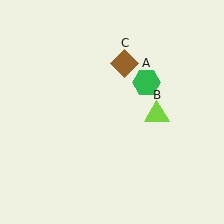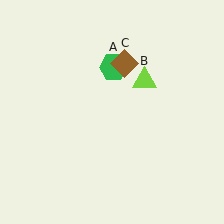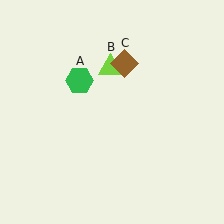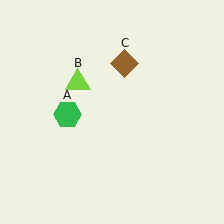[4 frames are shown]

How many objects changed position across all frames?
2 objects changed position: green hexagon (object A), lime triangle (object B).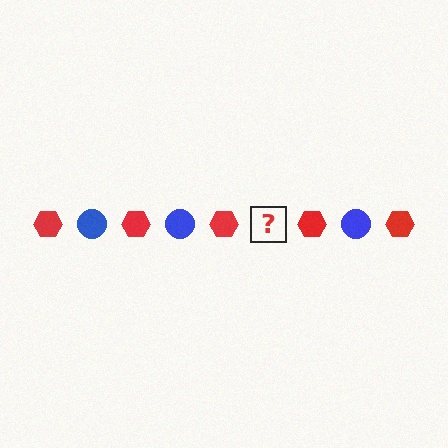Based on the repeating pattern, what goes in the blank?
The blank should be a blue circle.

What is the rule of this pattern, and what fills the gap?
The rule is that the pattern alternates between red hexagon and blue circle. The gap should be filled with a blue circle.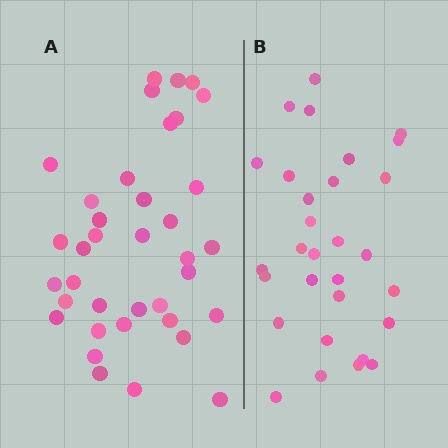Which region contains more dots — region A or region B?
Region A (the left region) has more dots.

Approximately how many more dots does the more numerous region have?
Region A has roughly 8 or so more dots than region B.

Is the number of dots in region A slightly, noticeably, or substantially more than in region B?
Region A has only slightly more — the two regions are fairly close. The ratio is roughly 1.2 to 1.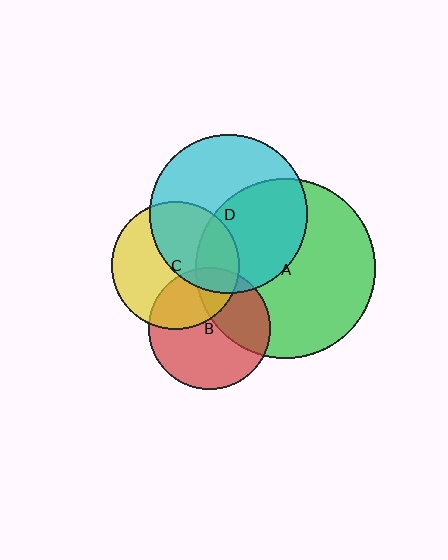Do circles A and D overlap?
Yes.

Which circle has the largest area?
Circle A (green).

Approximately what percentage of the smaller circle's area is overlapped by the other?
Approximately 50%.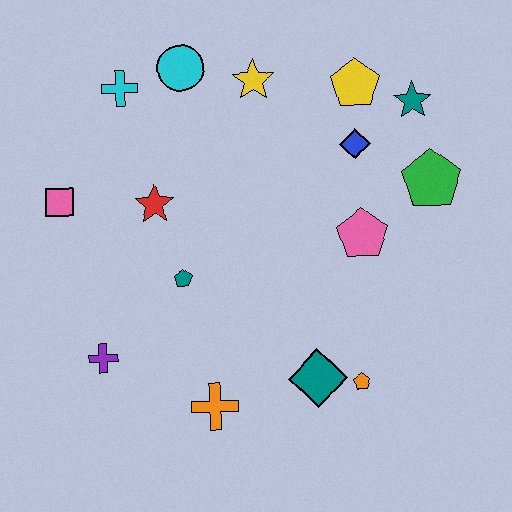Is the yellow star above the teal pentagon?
Yes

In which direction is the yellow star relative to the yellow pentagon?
The yellow star is to the left of the yellow pentagon.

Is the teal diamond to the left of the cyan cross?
No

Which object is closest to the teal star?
The yellow pentagon is closest to the teal star.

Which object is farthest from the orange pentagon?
The cyan cross is farthest from the orange pentagon.